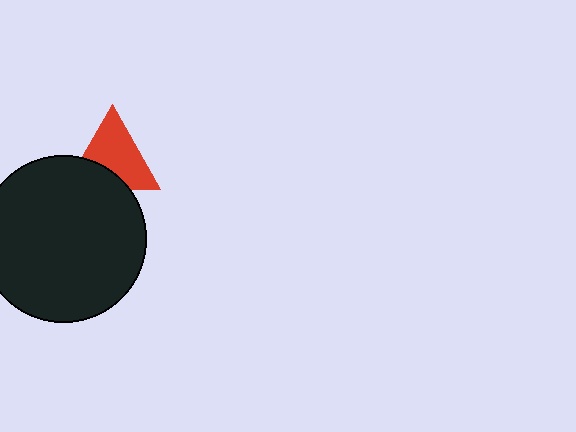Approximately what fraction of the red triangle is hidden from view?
Roughly 31% of the red triangle is hidden behind the black circle.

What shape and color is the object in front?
The object in front is a black circle.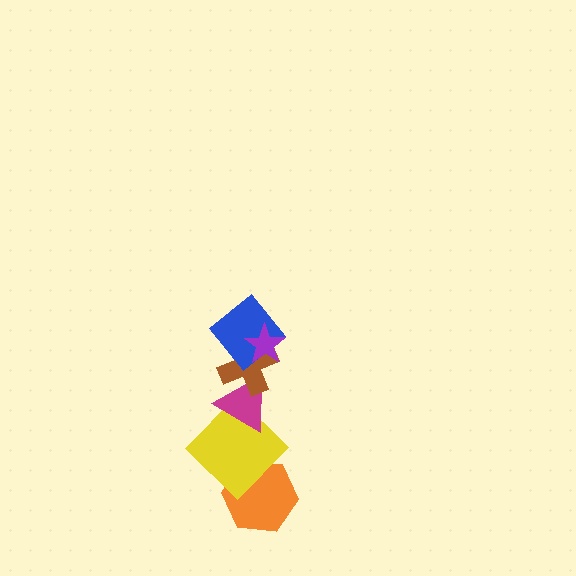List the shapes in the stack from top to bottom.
From top to bottom: the purple star, the blue diamond, the brown cross, the magenta triangle, the yellow diamond, the orange hexagon.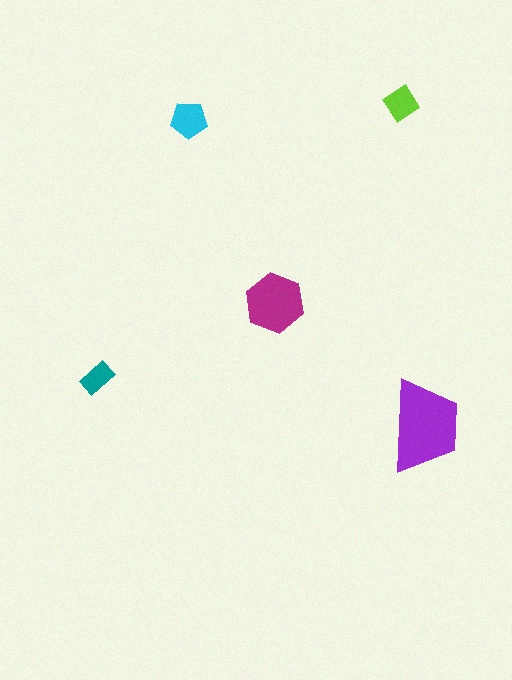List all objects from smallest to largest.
The teal rectangle, the lime diamond, the cyan pentagon, the magenta hexagon, the purple trapezoid.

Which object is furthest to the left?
The teal rectangle is leftmost.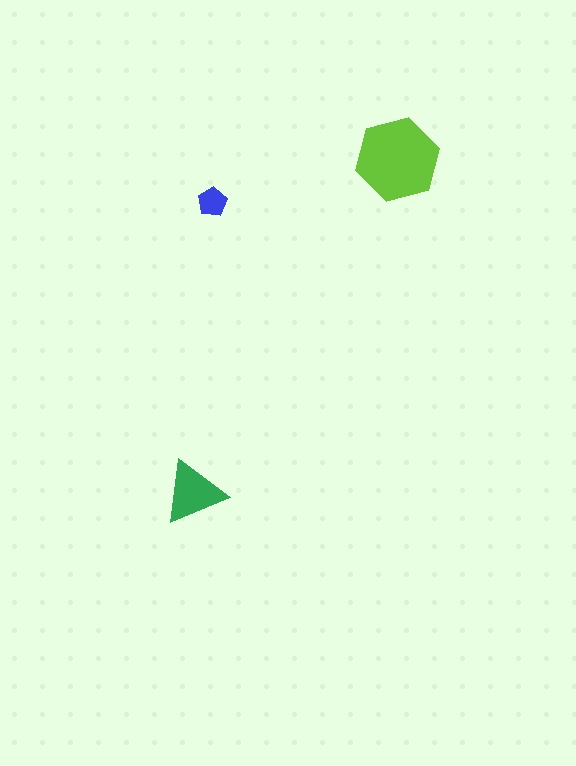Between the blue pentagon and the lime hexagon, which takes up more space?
The lime hexagon.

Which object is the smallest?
The blue pentagon.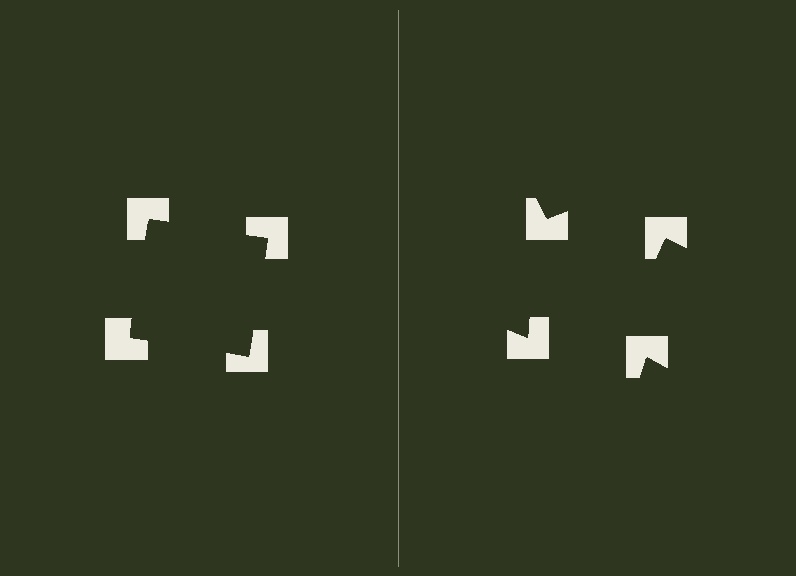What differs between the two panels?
The notched squares are positioned identically on both sides; only the wedge orientations differ. On the left they align to a square; on the right they are misaligned.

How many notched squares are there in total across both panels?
8 — 4 on each side.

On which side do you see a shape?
An illusory square appears on the left side. On the right side the wedge cuts are rotated, so no coherent shape forms.